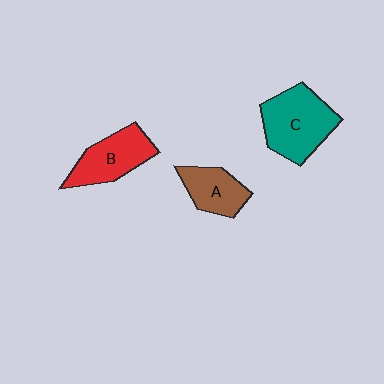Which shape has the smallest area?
Shape A (brown).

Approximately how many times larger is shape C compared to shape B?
Approximately 1.3 times.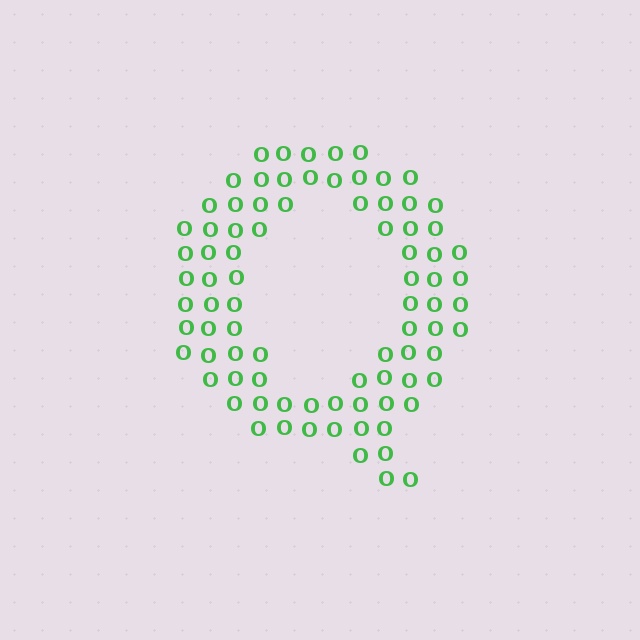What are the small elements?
The small elements are letter O's.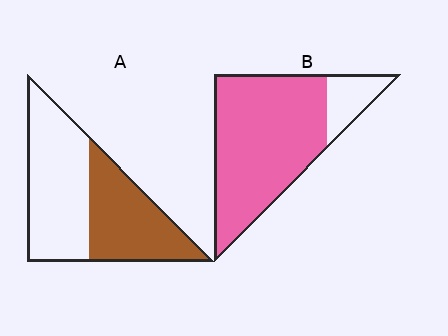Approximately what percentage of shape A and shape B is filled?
A is approximately 45% and B is approximately 85%.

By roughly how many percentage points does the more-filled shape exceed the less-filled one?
By roughly 40 percentage points (B over A).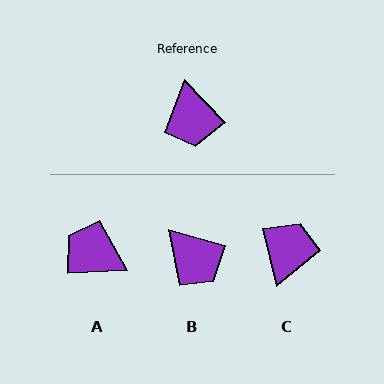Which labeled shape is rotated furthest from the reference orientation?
C, about 150 degrees away.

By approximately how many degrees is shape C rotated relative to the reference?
Approximately 150 degrees counter-clockwise.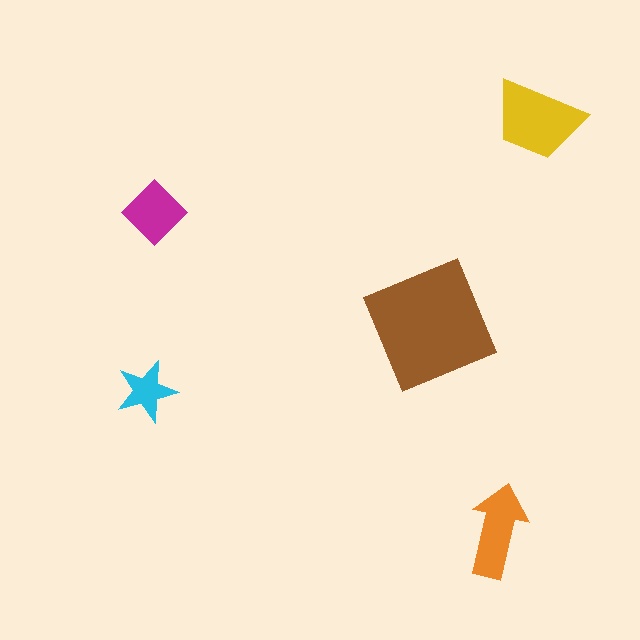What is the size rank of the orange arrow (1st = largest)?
3rd.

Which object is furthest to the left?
The cyan star is leftmost.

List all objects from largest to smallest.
The brown square, the yellow trapezoid, the orange arrow, the magenta diamond, the cyan star.